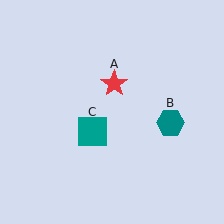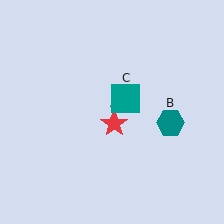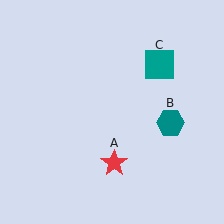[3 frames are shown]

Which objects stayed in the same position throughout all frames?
Teal hexagon (object B) remained stationary.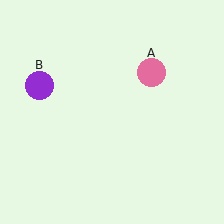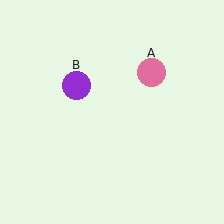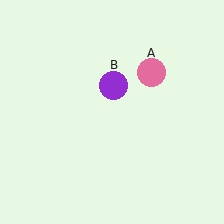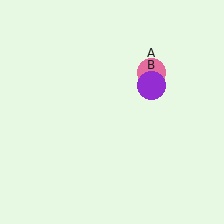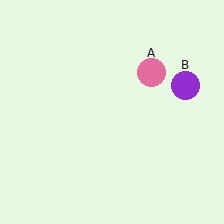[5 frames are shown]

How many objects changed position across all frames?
1 object changed position: purple circle (object B).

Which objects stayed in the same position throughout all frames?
Pink circle (object A) remained stationary.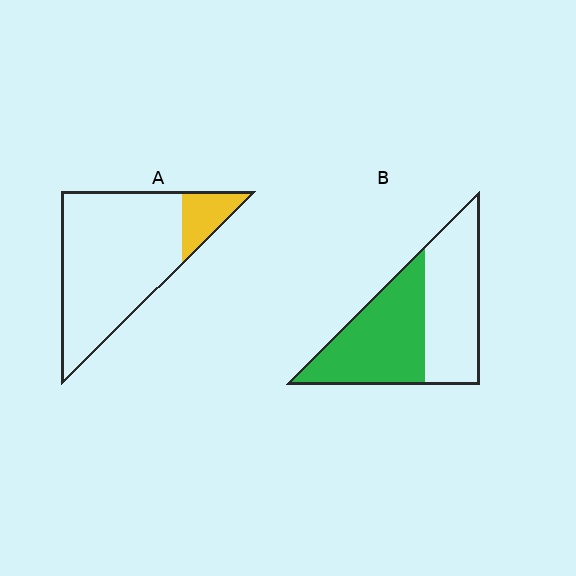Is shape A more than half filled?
No.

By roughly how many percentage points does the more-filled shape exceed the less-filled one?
By roughly 35 percentage points (B over A).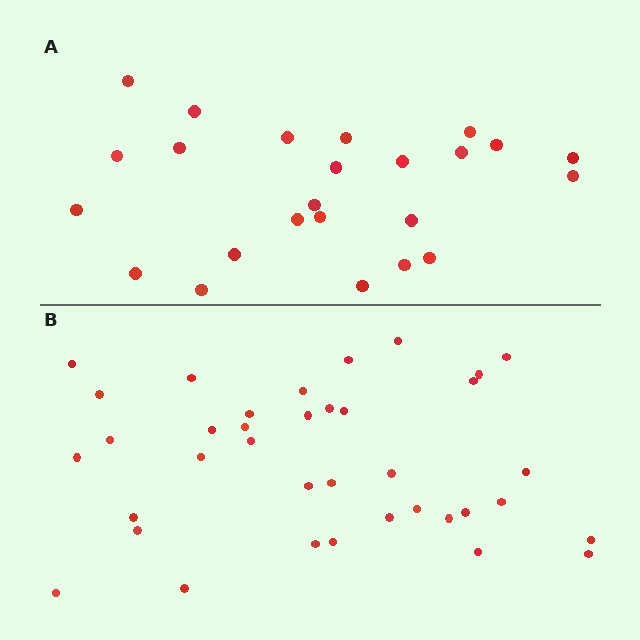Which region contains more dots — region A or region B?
Region B (the bottom region) has more dots.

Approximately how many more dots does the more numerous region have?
Region B has approximately 15 more dots than region A.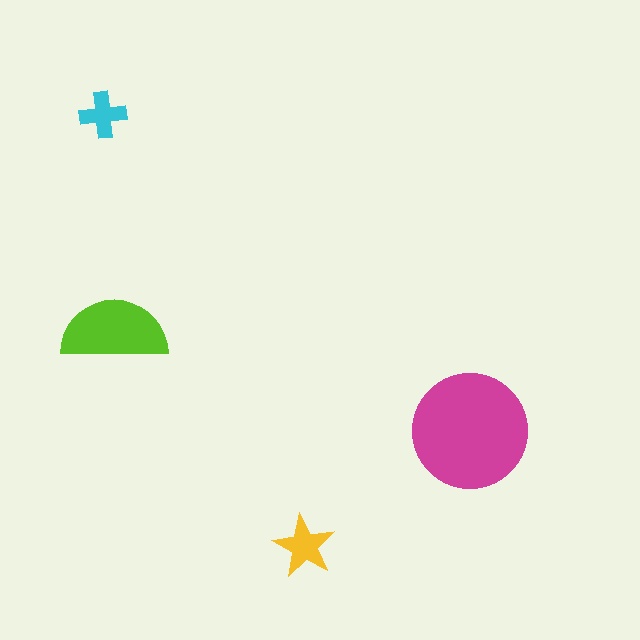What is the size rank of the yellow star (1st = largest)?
3rd.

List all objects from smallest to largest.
The cyan cross, the yellow star, the lime semicircle, the magenta circle.